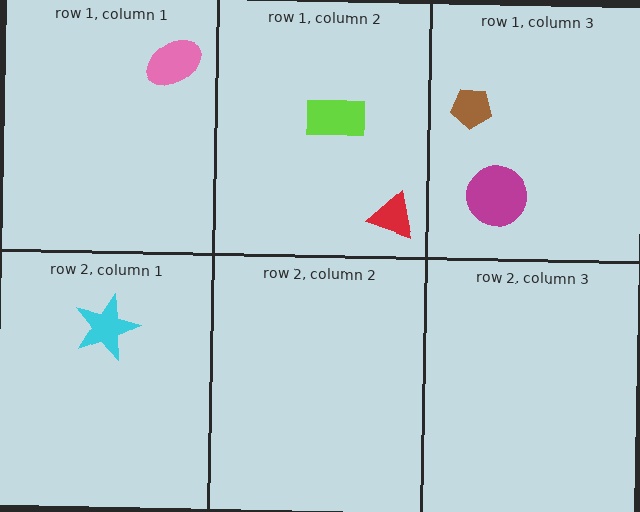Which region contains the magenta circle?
The row 1, column 3 region.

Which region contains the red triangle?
The row 1, column 2 region.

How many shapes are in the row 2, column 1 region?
1.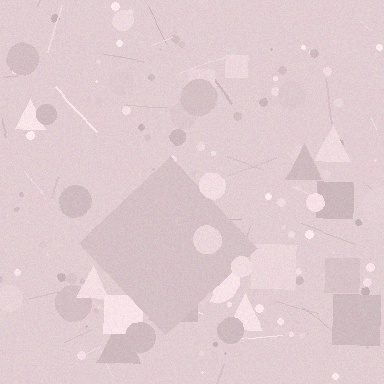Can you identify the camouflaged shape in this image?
The camouflaged shape is a diamond.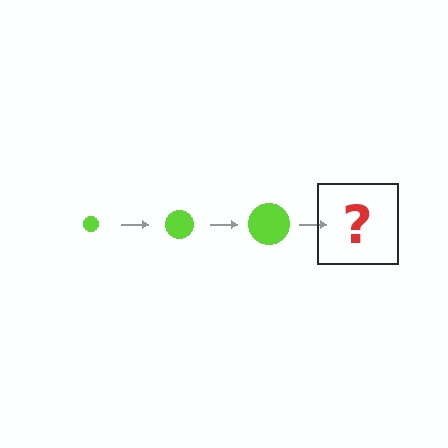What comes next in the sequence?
The next element should be a lime circle, larger than the previous one.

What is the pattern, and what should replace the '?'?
The pattern is that the circle gets progressively larger each step. The '?' should be a lime circle, larger than the previous one.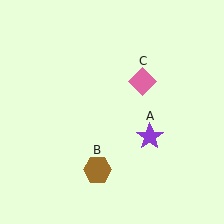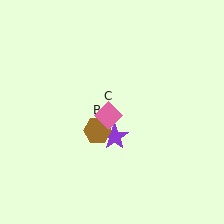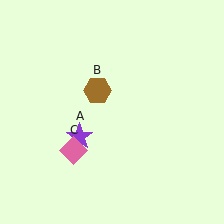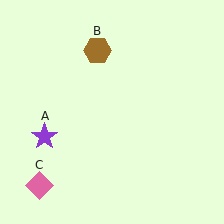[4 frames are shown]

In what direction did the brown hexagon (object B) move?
The brown hexagon (object B) moved up.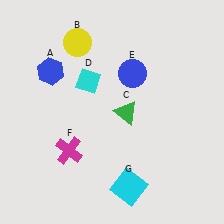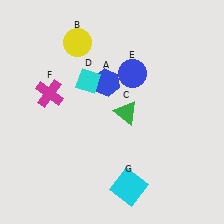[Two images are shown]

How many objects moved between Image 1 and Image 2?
2 objects moved between the two images.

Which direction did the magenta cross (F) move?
The magenta cross (F) moved up.